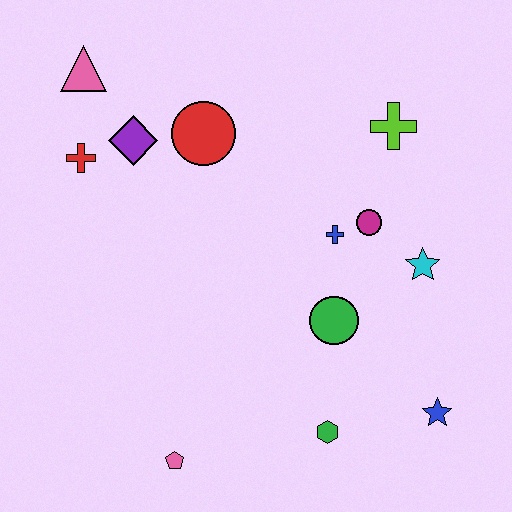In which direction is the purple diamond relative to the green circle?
The purple diamond is to the left of the green circle.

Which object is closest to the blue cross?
The magenta circle is closest to the blue cross.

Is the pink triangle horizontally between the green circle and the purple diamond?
No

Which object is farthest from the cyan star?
The pink triangle is farthest from the cyan star.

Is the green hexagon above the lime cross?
No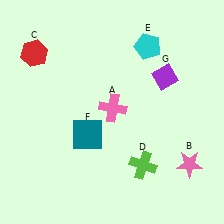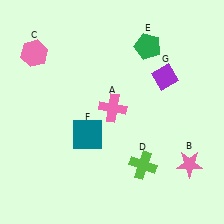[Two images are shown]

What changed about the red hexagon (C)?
In Image 1, C is red. In Image 2, it changed to pink.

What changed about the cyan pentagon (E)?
In Image 1, E is cyan. In Image 2, it changed to green.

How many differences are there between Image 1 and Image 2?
There are 2 differences between the two images.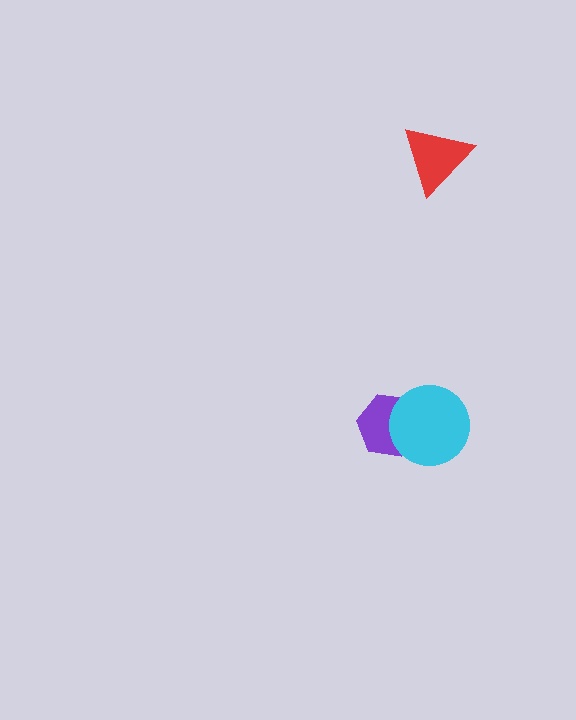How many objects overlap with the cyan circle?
1 object overlaps with the cyan circle.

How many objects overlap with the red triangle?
0 objects overlap with the red triangle.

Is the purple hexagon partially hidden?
Yes, it is partially covered by another shape.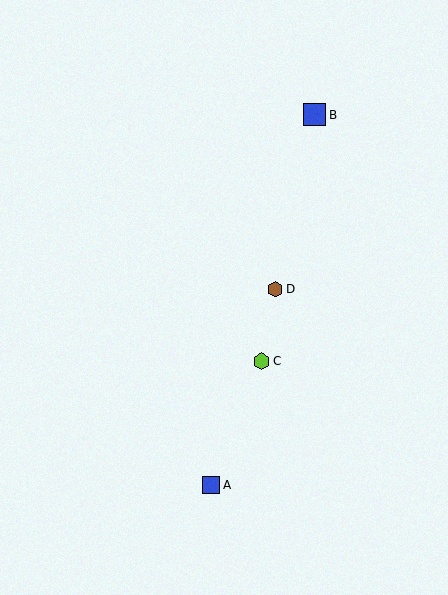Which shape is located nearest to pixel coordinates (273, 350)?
The lime hexagon (labeled C) at (262, 361) is nearest to that location.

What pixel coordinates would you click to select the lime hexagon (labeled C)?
Click at (262, 361) to select the lime hexagon C.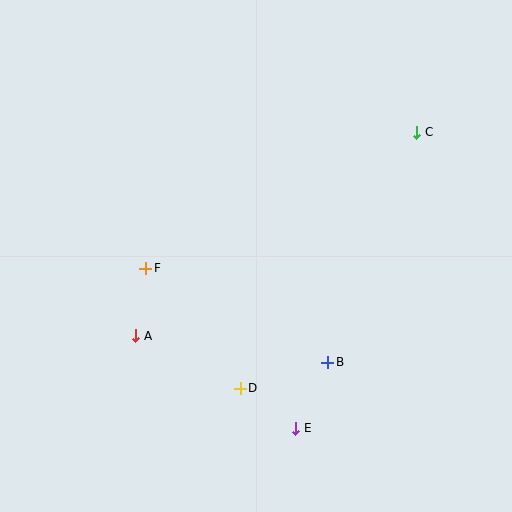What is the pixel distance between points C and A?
The distance between C and A is 347 pixels.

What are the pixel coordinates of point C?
Point C is at (417, 132).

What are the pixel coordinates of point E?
Point E is at (296, 428).